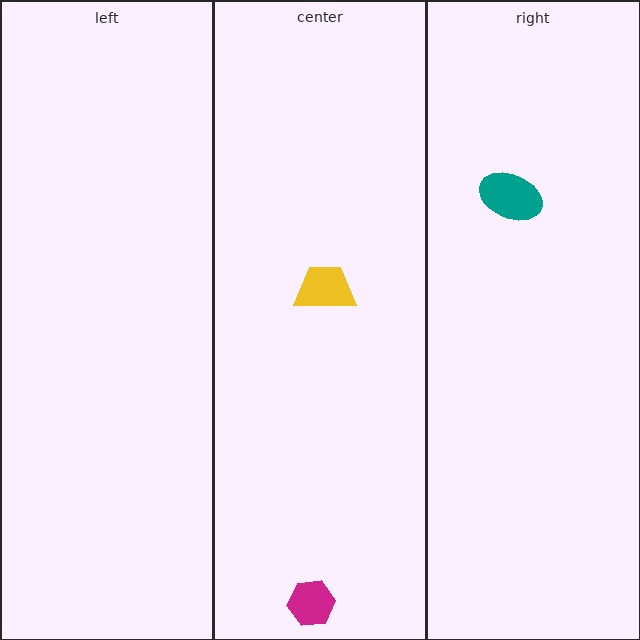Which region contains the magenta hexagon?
The center region.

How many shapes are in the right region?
1.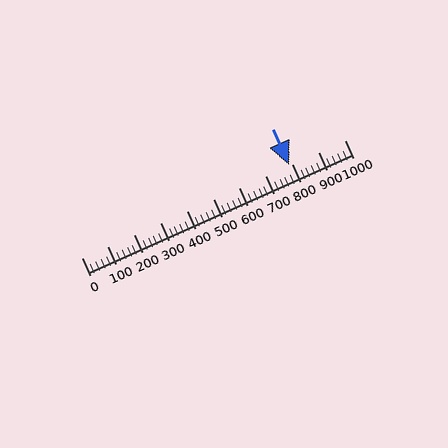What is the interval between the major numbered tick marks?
The major tick marks are spaced 100 units apart.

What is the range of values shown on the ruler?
The ruler shows values from 0 to 1000.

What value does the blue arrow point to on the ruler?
The blue arrow points to approximately 791.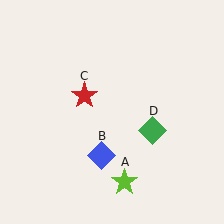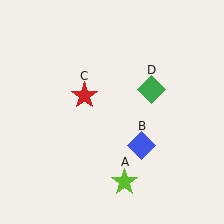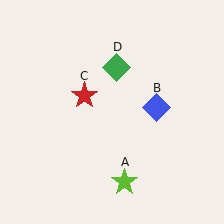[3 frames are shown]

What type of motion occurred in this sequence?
The blue diamond (object B), green diamond (object D) rotated counterclockwise around the center of the scene.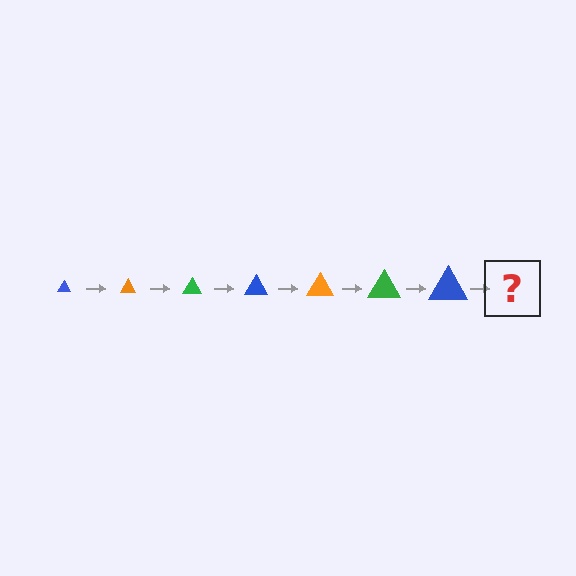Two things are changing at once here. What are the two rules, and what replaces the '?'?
The two rules are that the triangle grows larger each step and the color cycles through blue, orange, and green. The '?' should be an orange triangle, larger than the previous one.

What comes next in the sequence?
The next element should be an orange triangle, larger than the previous one.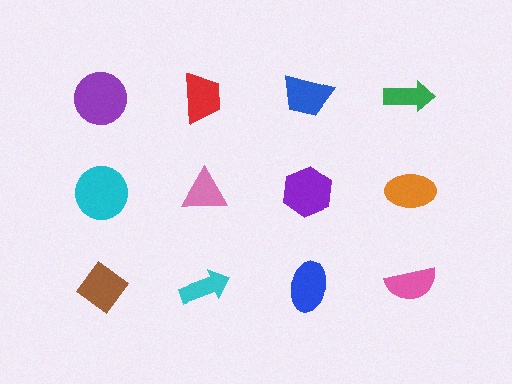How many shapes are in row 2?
4 shapes.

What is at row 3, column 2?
A cyan arrow.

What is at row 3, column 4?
A pink semicircle.